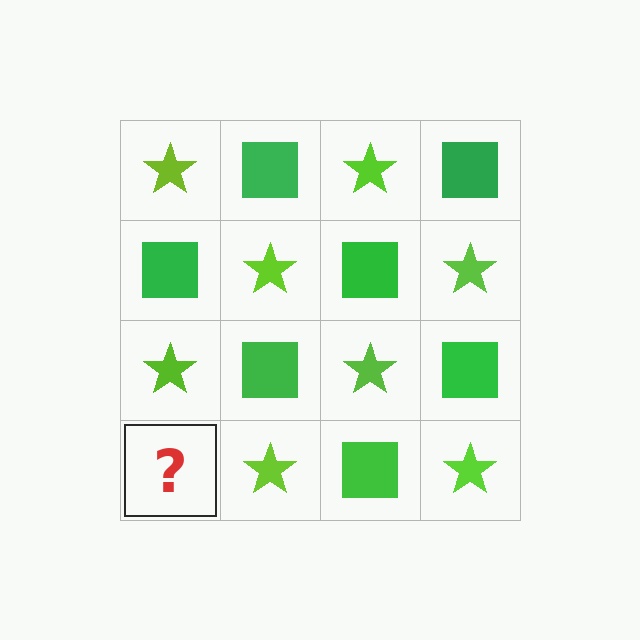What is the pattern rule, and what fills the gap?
The rule is that it alternates lime star and green square in a checkerboard pattern. The gap should be filled with a green square.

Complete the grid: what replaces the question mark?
The question mark should be replaced with a green square.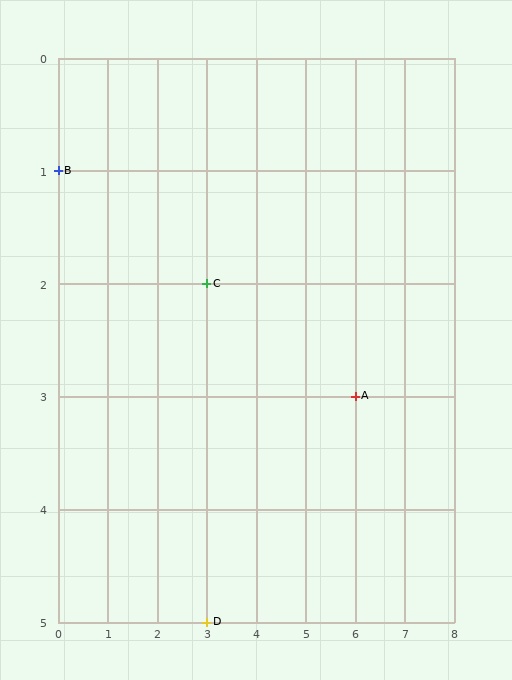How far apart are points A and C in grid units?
Points A and C are 3 columns and 1 row apart (about 3.2 grid units diagonally).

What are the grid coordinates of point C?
Point C is at grid coordinates (3, 2).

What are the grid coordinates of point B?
Point B is at grid coordinates (0, 1).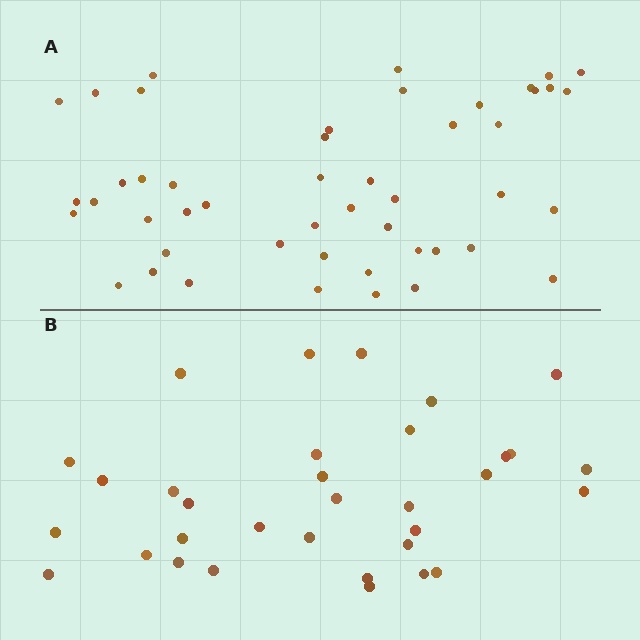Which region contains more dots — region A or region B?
Region A (the top region) has more dots.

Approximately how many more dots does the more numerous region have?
Region A has approximately 15 more dots than region B.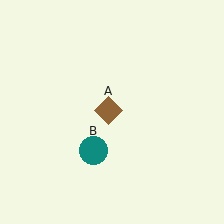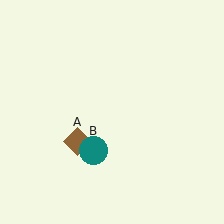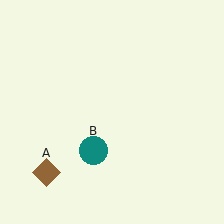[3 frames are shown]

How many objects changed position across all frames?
1 object changed position: brown diamond (object A).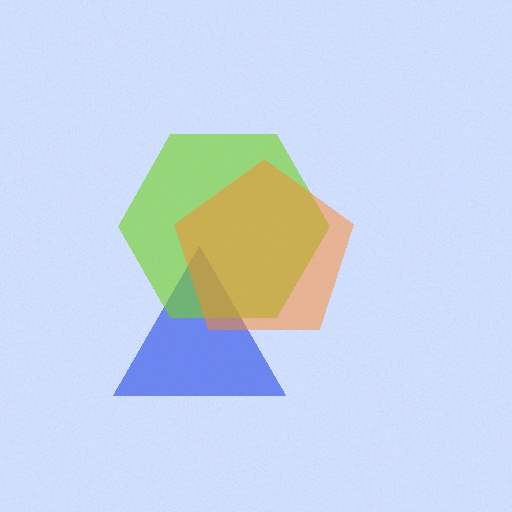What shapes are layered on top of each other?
The layered shapes are: a blue triangle, a lime hexagon, an orange pentagon.